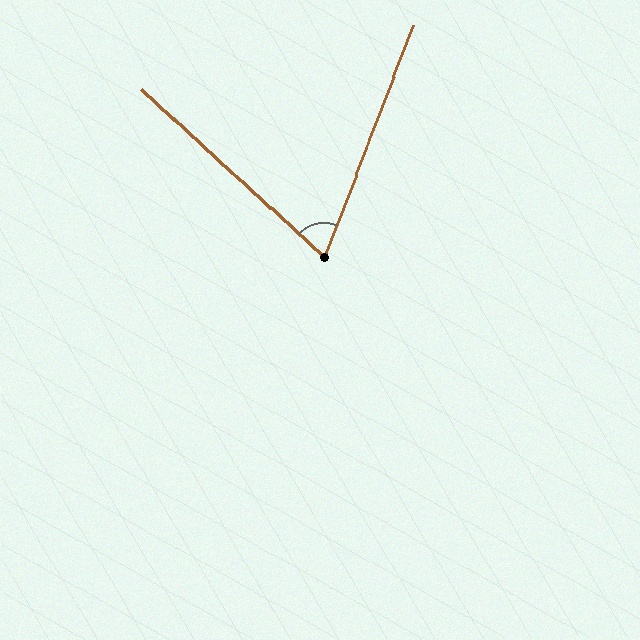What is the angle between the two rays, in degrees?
Approximately 68 degrees.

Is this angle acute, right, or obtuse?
It is acute.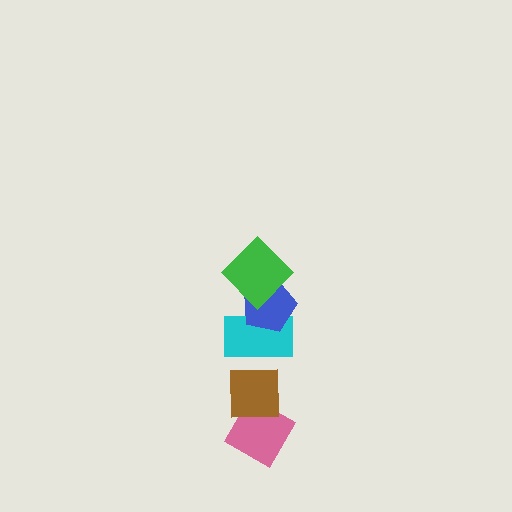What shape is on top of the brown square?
The cyan rectangle is on top of the brown square.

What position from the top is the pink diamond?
The pink diamond is 5th from the top.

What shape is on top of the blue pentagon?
The green diamond is on top of the blue pentagon.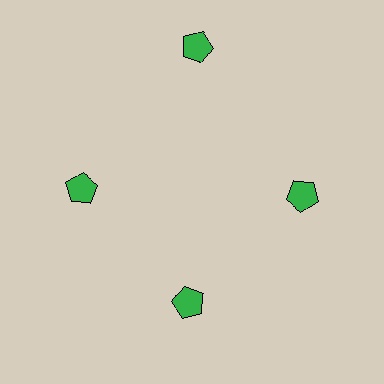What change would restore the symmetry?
The symmetry would be restored by moving it inward, back onto the ring so that all 4 pentagons sit at equal angles and equal distance from the center.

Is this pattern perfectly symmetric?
No. The 4 green pentagons are arranged in a ring, but one element near the 12 o'clock position is pushed outward from the center, breaking the 4-fold rotational symmetry.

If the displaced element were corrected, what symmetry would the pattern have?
It would have 4-fold rotational symmetry — the pattern would map onto itself every 90 degrees.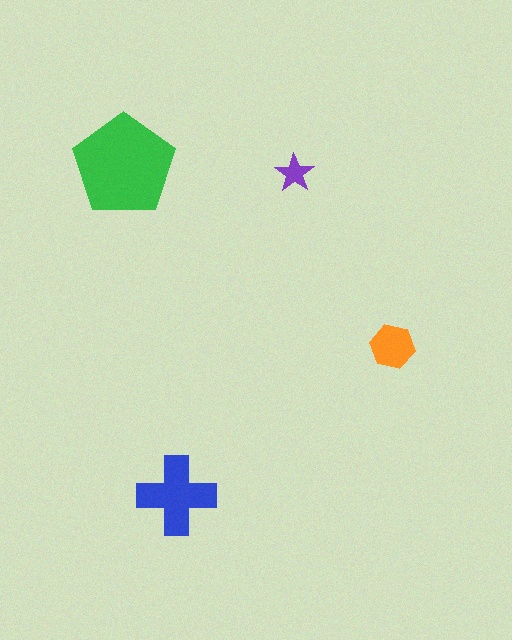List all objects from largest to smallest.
The green pentagon, the blue cross, the orange hexagon, the purple star.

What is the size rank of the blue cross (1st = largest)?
2nd.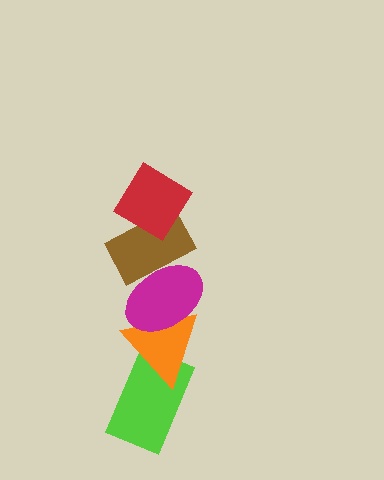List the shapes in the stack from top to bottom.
From top to bottom: the red diamond, the brown rectangle, the magenta ellipse, the orange triangle, the lime rectangle.